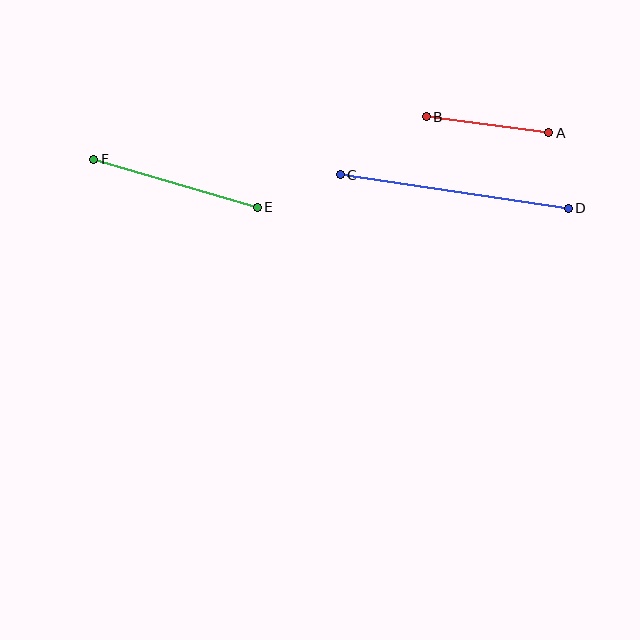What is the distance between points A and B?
The distance is approximately 123 pixels.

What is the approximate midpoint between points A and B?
The midpoint is at approximately (487, 125) pixels.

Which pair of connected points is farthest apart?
Points C and D are farthest apart.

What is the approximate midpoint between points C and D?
The midpoint is at approximately (454, 192) pixels.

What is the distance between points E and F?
The distance is approximately 170 pixels.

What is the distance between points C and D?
The distance is approximately 231 pixels.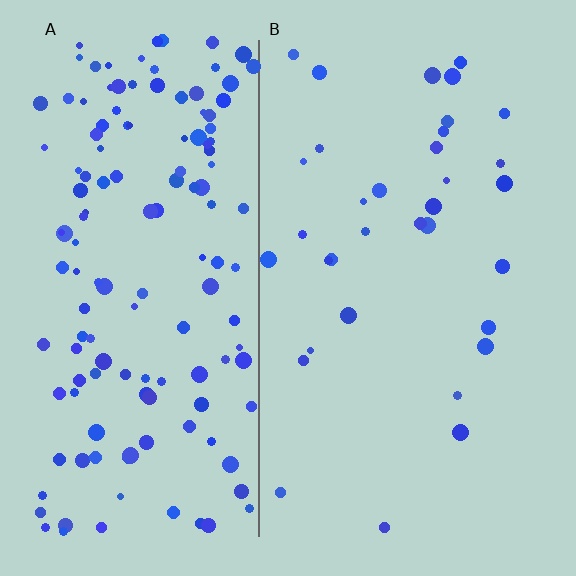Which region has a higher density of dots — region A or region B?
A (the left).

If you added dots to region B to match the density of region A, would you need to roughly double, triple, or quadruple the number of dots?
Approximately quadruple.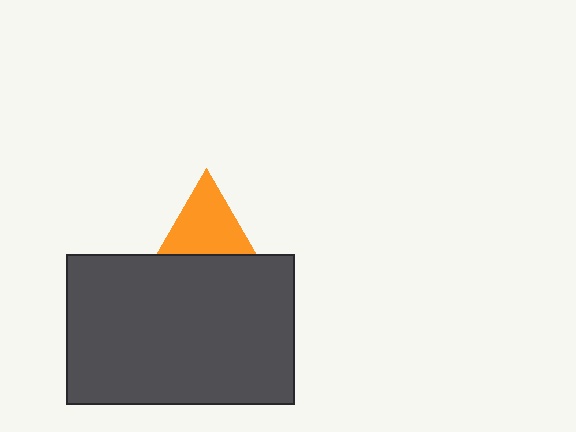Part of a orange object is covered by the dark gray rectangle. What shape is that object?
It is a triangle.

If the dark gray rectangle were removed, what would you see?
You would see the complete orange triangle.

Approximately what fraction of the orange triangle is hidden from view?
Roughly 45% of the orange triangle is hidden behind the dark gray rectangle.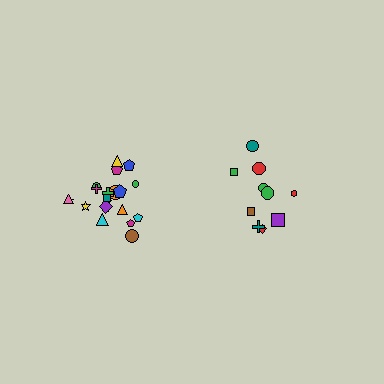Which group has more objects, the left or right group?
The left group.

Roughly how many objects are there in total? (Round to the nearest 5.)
Roughly 30 objects in total.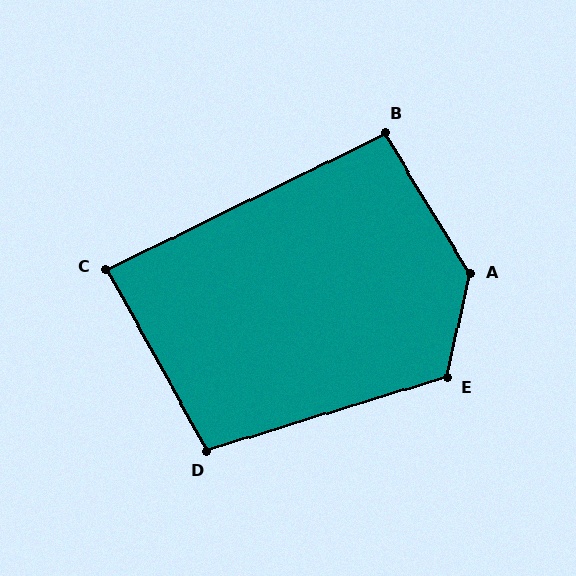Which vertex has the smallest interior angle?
C, at approximately 87 degrees.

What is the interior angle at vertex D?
Approximately 102 degrees (obtuse).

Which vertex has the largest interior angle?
A, at approximately 136 degrees.